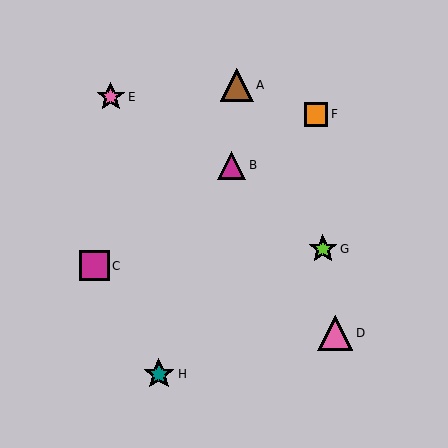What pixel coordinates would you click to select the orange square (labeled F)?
Click at (316, 114) to select the orange square F.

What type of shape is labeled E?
Shape E is a pink star.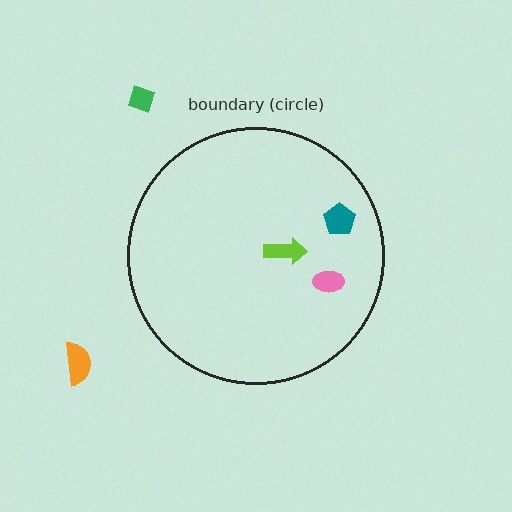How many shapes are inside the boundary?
3 inside, 2 outside.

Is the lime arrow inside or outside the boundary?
Inside.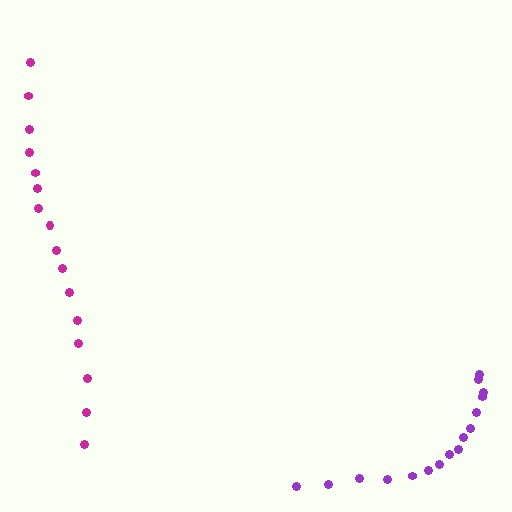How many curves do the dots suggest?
There are 2 distinct paths.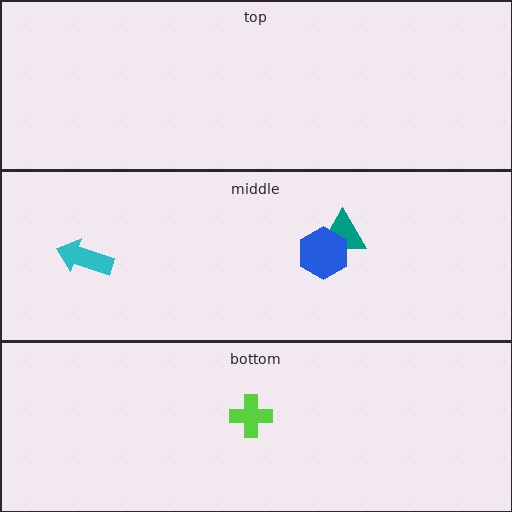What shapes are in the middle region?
The cyan arrow, the teal triangle, the blue hexagon.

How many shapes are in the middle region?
3.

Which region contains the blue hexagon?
The middle region.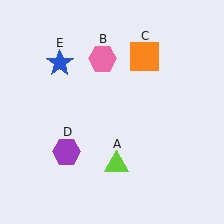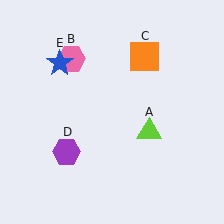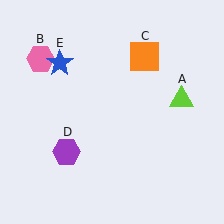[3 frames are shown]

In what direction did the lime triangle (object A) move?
The lime triangle (object A) moved up and to the right.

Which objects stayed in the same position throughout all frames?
Orange square (object C) and purple hexagon (object D) and blue star (object E) remained stationary.